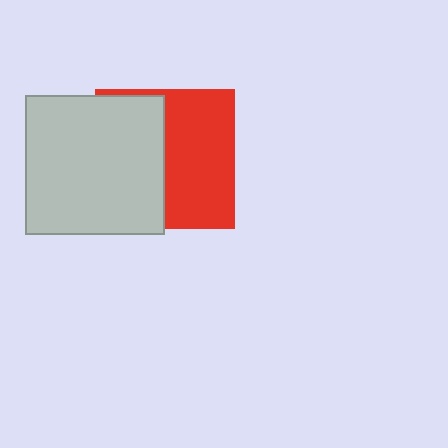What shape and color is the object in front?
The object in front is a light gray square.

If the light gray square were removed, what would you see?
You would see the complete red square.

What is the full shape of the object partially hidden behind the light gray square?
The partially hidden object is a red square.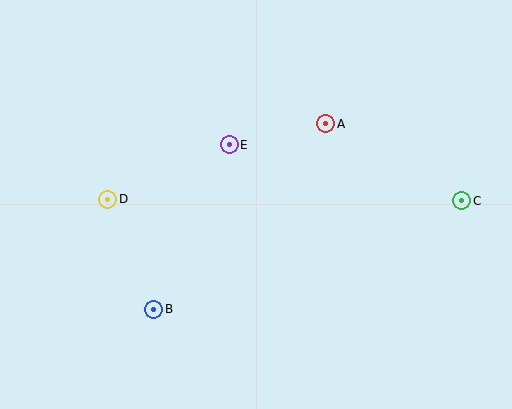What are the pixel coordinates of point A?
Point A is at (326, 124).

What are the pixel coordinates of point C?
Point C is at (462, 201).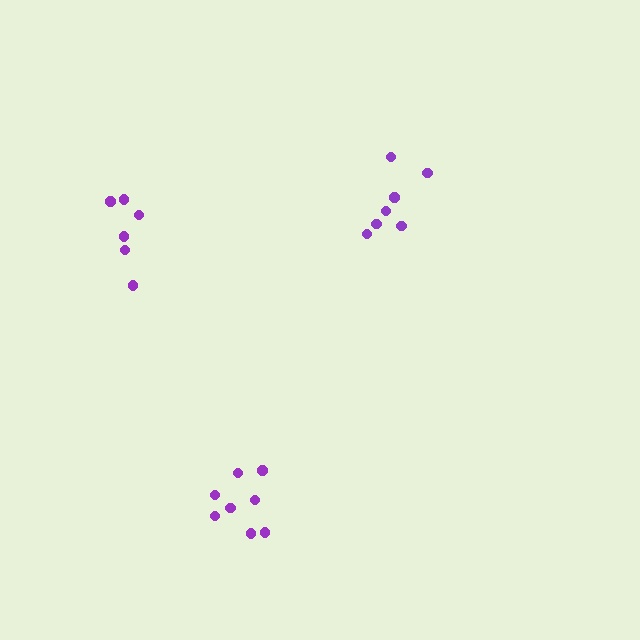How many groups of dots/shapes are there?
There are 3 groups.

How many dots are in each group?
Group 1: 8 dots, Group 2: 7 dots, Group 3: 6 dots (21 total).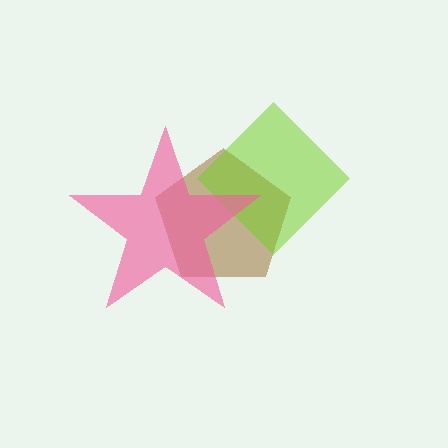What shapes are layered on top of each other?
The layered shapes are: a brown pentagon, a lime diamond, a pink star.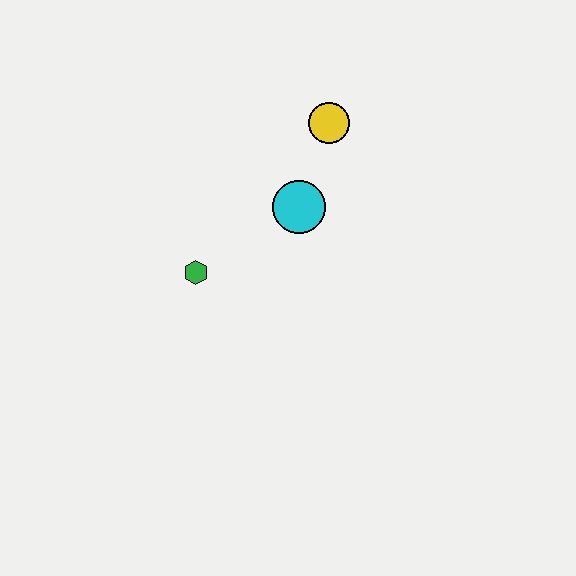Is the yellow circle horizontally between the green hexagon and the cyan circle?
No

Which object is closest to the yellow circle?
The cyan circle is closest to the yellow circle.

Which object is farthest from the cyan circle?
The green hexagon is farthest from the cyan circle.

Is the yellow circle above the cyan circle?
Yes